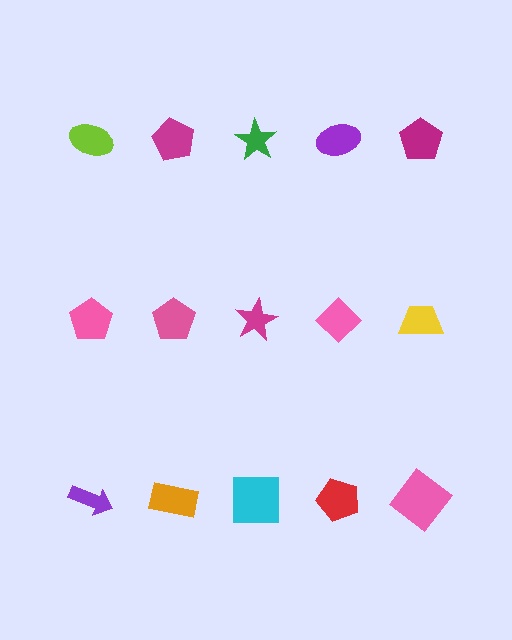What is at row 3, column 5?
A pink diamond.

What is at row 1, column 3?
A green star.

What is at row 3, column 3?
A cyan square.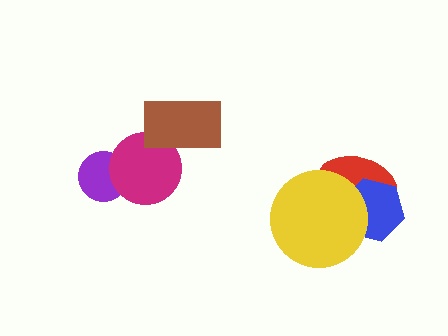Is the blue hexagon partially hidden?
Yes, it is partially covered by another shape.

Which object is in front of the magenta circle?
The brown rectangle is in front of the magenta circle.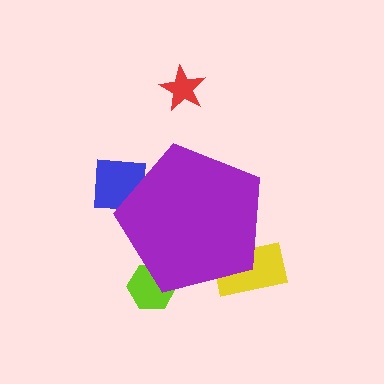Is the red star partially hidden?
No, the red star is fully visible.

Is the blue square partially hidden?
Yes, the blue square is partially hidden behind the purple pentagon.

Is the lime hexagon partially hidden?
Yes, the lime hexagon is partially hidden behind the purple pentagon.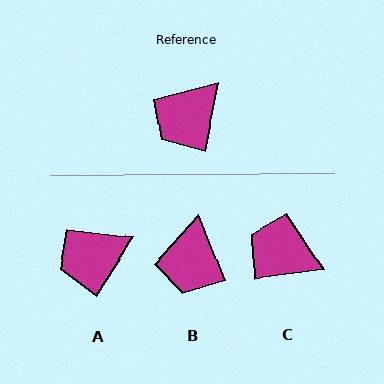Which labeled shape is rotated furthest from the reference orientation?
C, about 71 degrees away.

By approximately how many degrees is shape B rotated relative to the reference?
Approximately 33 degrees counter-clockwise.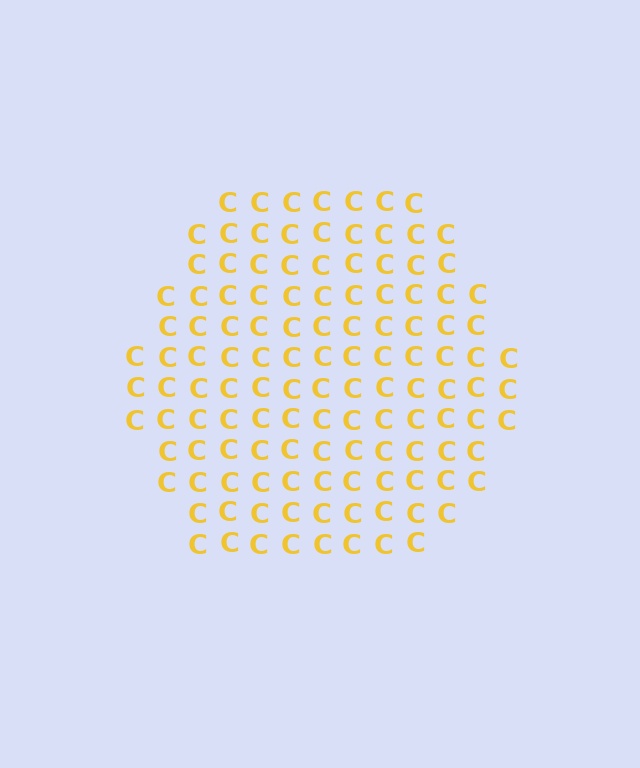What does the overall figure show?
The overall figure shows a hexagon.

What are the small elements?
The small elements are letter C's.